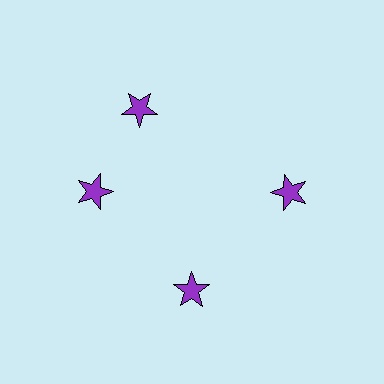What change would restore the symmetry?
The symmetry would be restored by rotating it back into even spacing with its neighbors so that all 4 stars sit at equal angles and equal distance from the center.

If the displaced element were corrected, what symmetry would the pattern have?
It would have 4-fold rotational symmetry — the pattern would map onto itself every 90 degrees.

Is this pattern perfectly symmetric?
No. The 4 purple stars are arranged in a ring, but one element near the 12 o'clock position is rotated out of alignment along the ring, breaking the 4-fold rotational symmetry.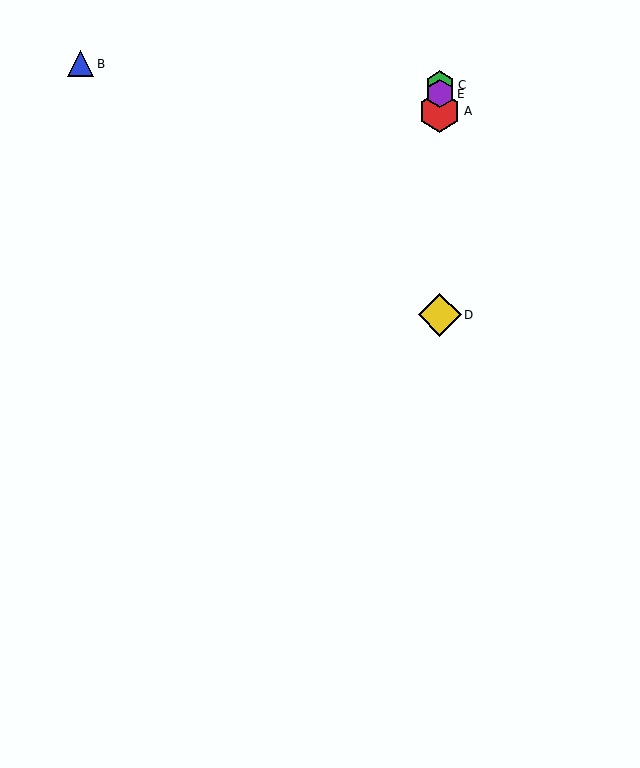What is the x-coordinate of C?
Object C is at x≈440.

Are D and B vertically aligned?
No, D is at x≈440 and B is at x≈81.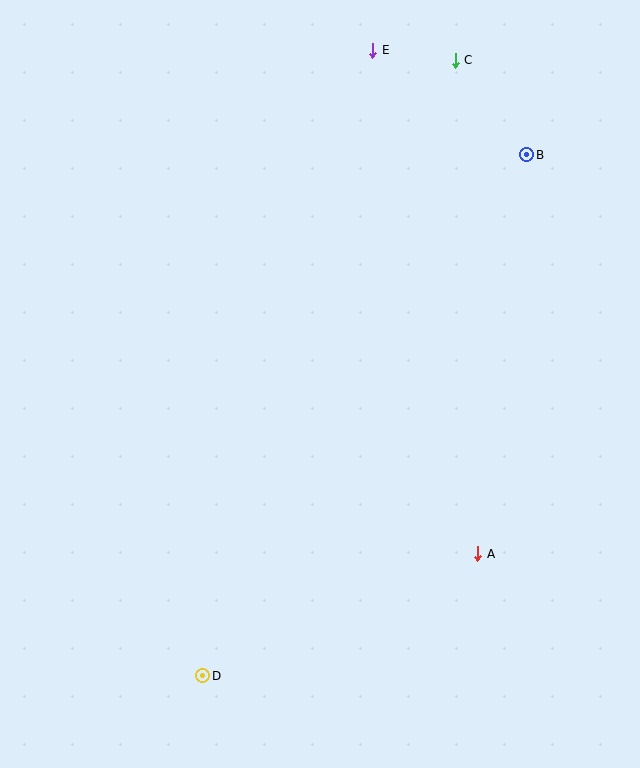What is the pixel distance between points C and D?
The distance between C and D is 665 pixels.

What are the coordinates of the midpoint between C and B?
The midpoint between C and B is at (491, 107).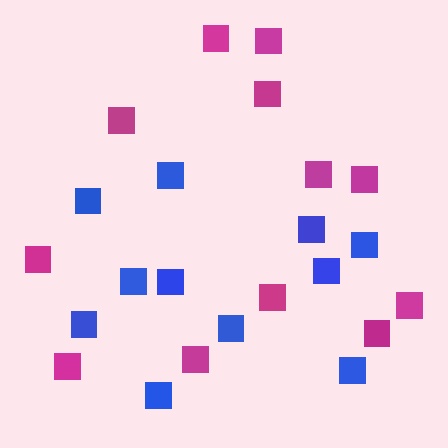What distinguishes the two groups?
There are 2 groups: one group of blue squares (11) and one group of magenta squares (12).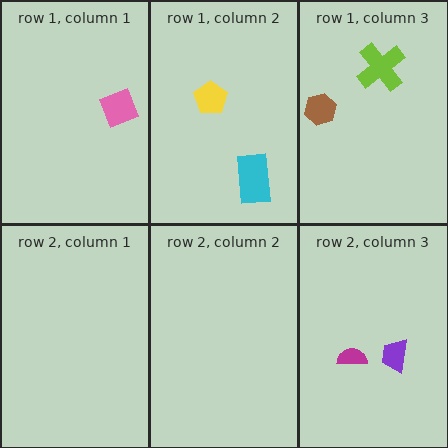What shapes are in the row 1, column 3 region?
The lime cross, the brown hexagon.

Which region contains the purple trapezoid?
The row 2, column 3 region.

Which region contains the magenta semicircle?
The row 2, column 3 region.